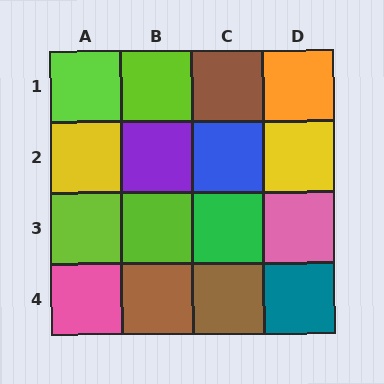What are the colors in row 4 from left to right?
Pink, brown, brown, teal.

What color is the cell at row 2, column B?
Purple.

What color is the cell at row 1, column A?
Lime.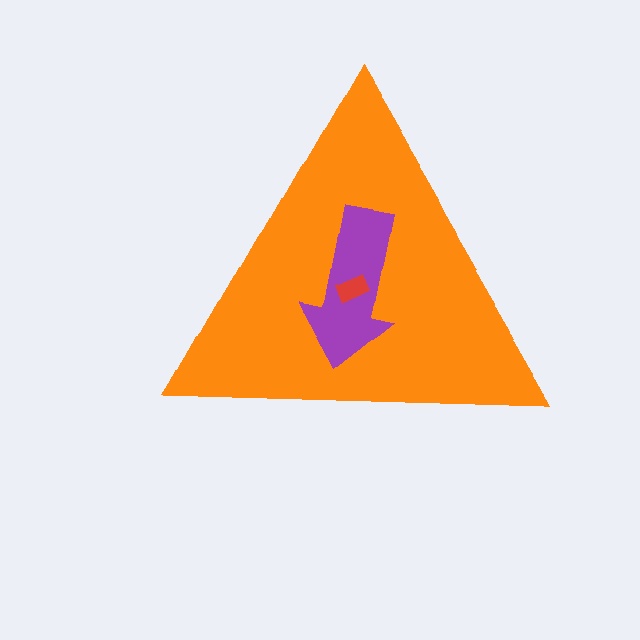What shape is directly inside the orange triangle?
The purple arrow.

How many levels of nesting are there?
3.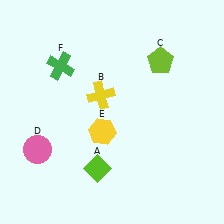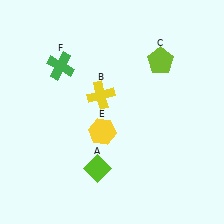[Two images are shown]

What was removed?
The pink circle (D) was removed in Image 2.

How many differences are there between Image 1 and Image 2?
There is 1 difference between the two images.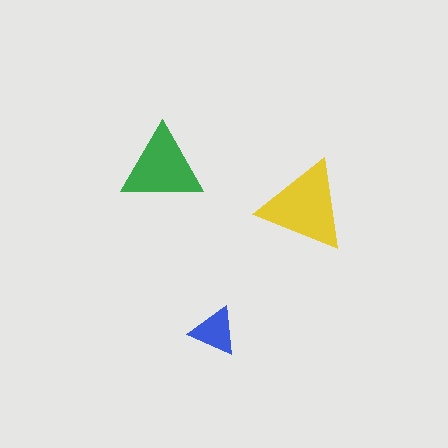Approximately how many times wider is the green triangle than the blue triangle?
About 1.5 times wider.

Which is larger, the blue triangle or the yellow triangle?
The yellow one.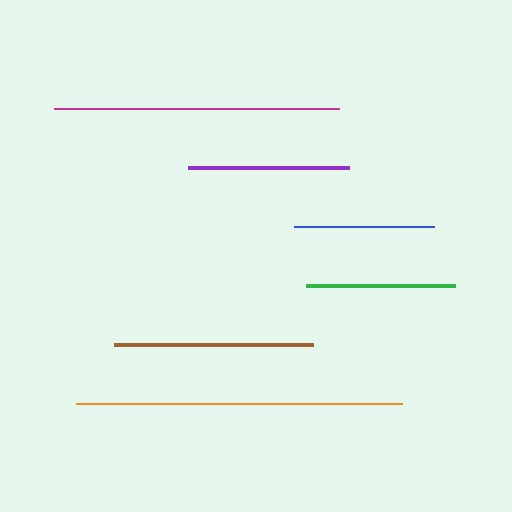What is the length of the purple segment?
The purple segment is approximately 161 pixels long.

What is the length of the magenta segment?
The magenta segment is approximately 285 pixels long.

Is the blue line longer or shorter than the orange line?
The orange line is longer than the blue line.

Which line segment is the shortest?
The blue line is the shortest at approximately 141 pixels.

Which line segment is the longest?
The orange line is the longest at approximately 327 pixels.